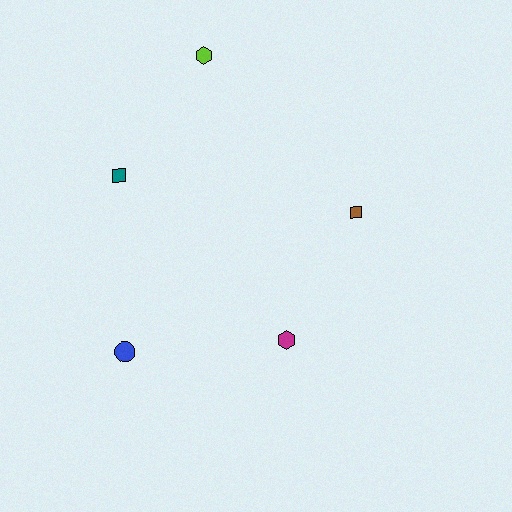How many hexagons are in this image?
There are 2 hexagons.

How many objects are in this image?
There are 5 objects.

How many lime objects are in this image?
There is 1 lime object.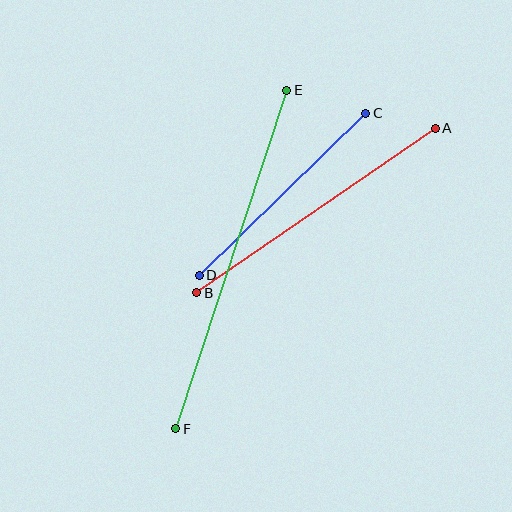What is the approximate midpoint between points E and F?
The midpoint is at approximately (231, 260) pixels.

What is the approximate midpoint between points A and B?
The midpoint is at approximately (316, 211) pixels.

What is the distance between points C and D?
The distance is approximately 233 pixels.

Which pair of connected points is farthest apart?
Points E and F are farthest apart.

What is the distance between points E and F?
The distance is approximately 356 pixels.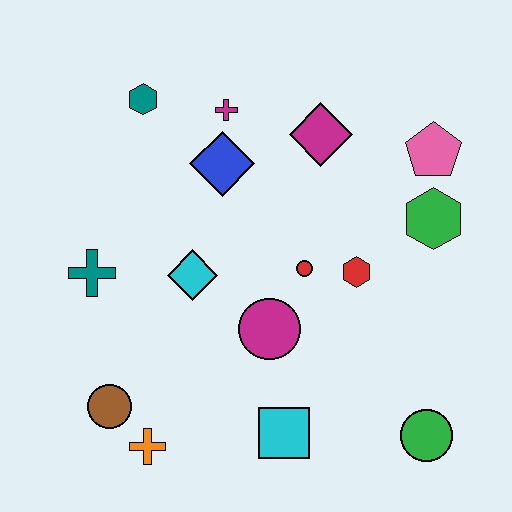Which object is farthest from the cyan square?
The teal hexagon is farthest from the cyan square.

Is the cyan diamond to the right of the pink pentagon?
No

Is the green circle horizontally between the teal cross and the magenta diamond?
No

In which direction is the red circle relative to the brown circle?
The red circle is to the right of the brown circle.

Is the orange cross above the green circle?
No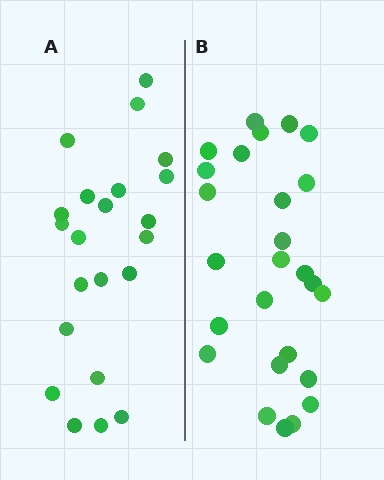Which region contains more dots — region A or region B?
Region B (the right region) has more dots.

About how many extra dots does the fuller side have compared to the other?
Region B has about 4 more dots than region A.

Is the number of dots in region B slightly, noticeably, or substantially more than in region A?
Region B has only slightly more — the two regions are fairly close. The ratio is roughly 1.2 to 1.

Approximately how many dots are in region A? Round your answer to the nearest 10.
About 20 dots. (The exact count is 22, which rounds to 20.)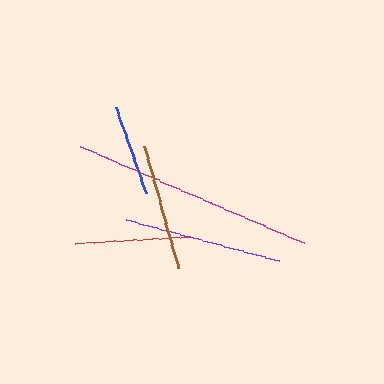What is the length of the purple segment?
The purple segment is approximately 158 pixels long.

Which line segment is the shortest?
The blue line is the shortest at approximately 91 pixels.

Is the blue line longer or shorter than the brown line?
The brown line is longer than the blue line.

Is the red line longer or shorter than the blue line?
The red line is longer than the blue line.